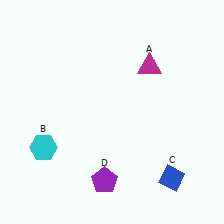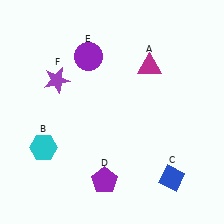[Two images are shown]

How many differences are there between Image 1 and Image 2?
There are 2 differences between the two images.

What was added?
A purple circle (E), a purple star (F) were added in Image 2.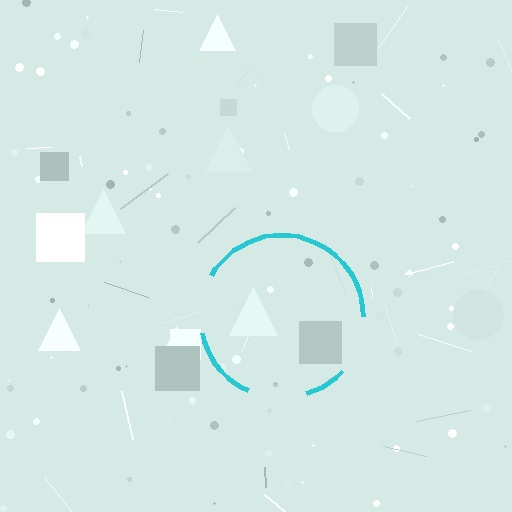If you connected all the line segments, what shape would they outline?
They would outline a circle.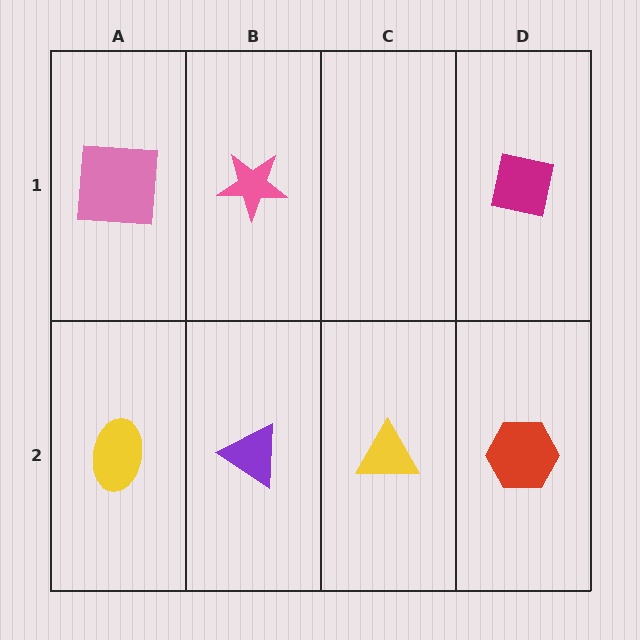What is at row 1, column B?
A pink star.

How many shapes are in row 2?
4 shapes.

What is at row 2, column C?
A yellow triangle.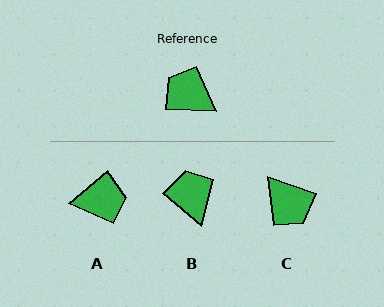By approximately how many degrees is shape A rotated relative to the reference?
Approximately 137 degrees clockwise.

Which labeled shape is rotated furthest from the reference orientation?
C, about 163 degrees away.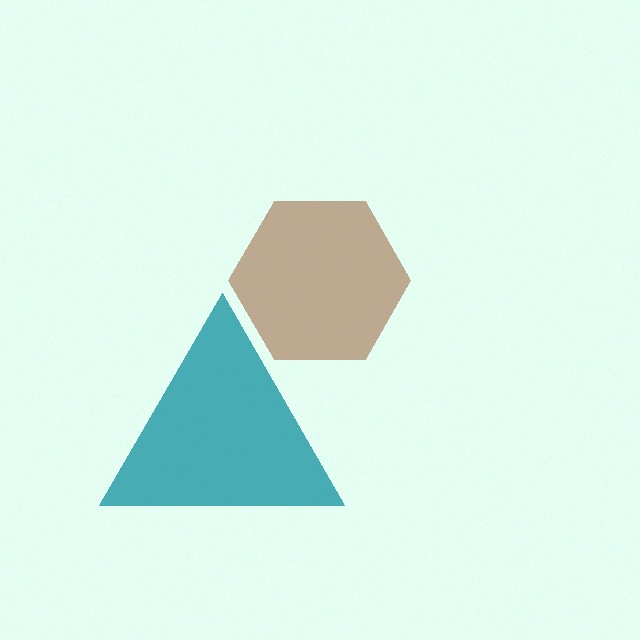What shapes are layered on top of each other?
The layered shapes are: a brown hexagon, a teal triangle.